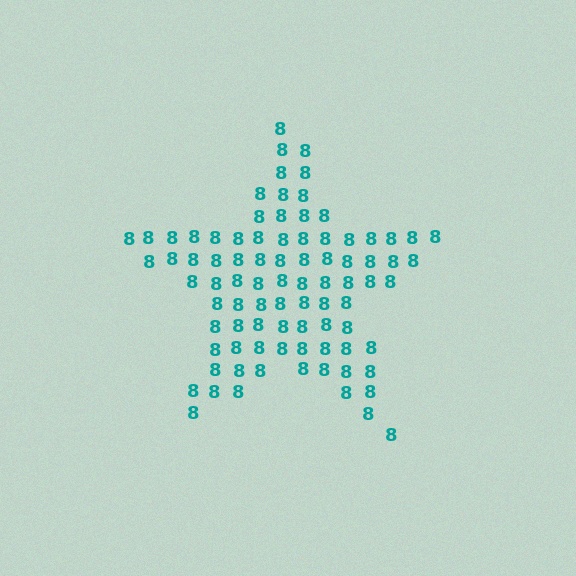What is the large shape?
The large shape is a star.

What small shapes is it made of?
It is made of small digit 8's.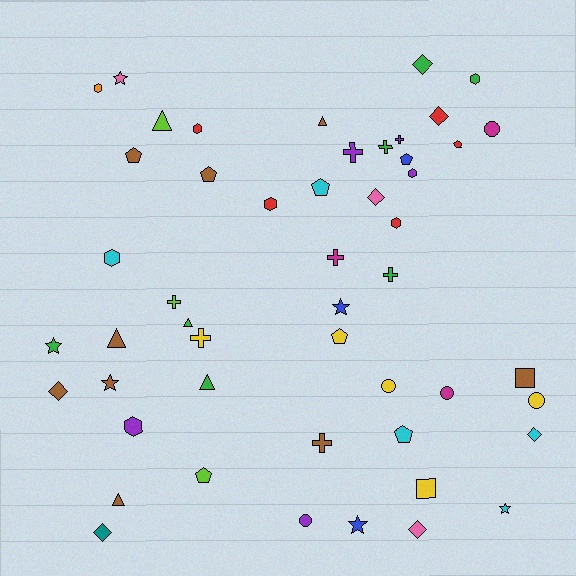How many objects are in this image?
There are 50 objects.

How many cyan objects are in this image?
There are 5 cyan objects.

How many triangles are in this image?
There are 6 triangles.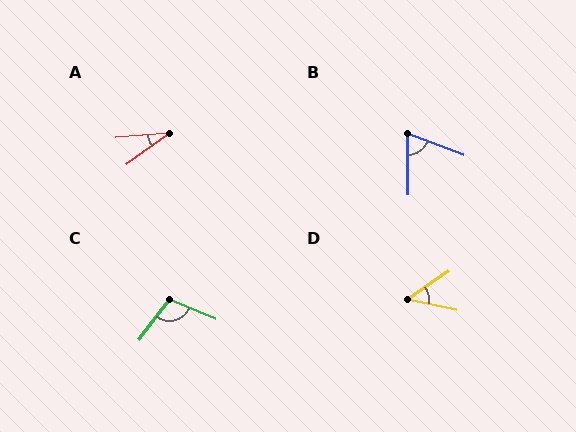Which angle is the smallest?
A, at approximately 31 degrees.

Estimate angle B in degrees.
Approximately 68 degrees.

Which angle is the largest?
C, at approximately 104 degrees.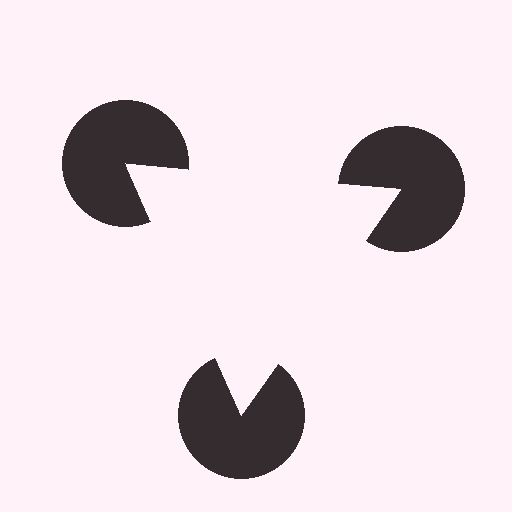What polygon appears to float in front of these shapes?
An illusory triangle — its edges are inferred from the aligned wedge cuts in the pac-man discs, not physically drawn.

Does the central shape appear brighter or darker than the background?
It typically appears slightly brighter than the background, even though no actual brightness change is drawn.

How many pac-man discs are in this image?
There are 3 — one at each vertex of the illusory triangle.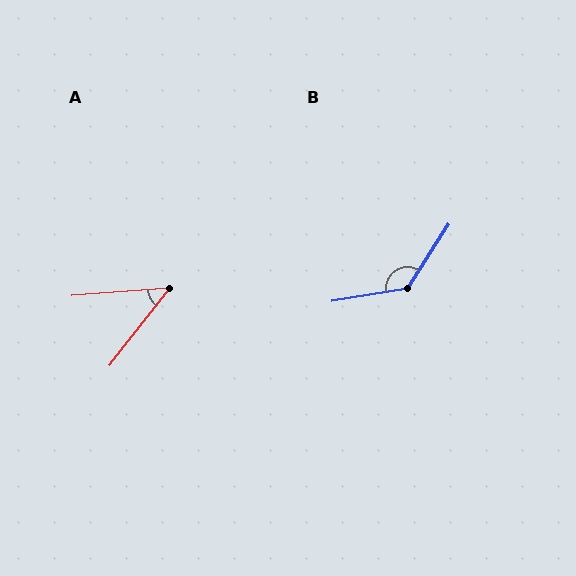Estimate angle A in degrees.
Approximately 48 degrees.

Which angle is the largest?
B, at approximately 132 degrees.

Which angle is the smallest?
A, at approximately 48 degrees.